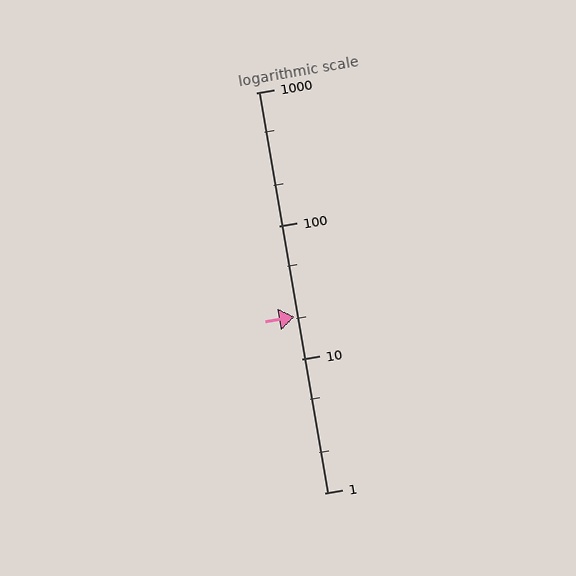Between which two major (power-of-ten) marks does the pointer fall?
The pointer is between 10 and 100.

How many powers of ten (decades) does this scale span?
The scale spans 3 decades, from 1 to 1000.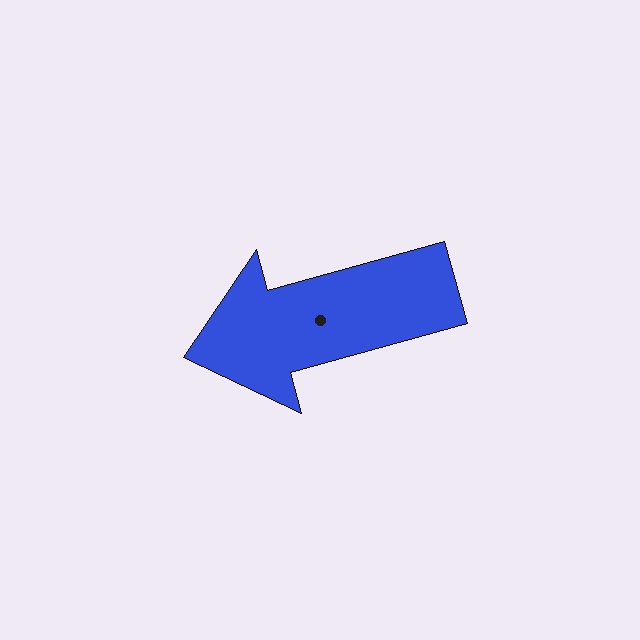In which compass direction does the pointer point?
West.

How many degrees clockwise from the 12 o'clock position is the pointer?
Approximately 255 degrees.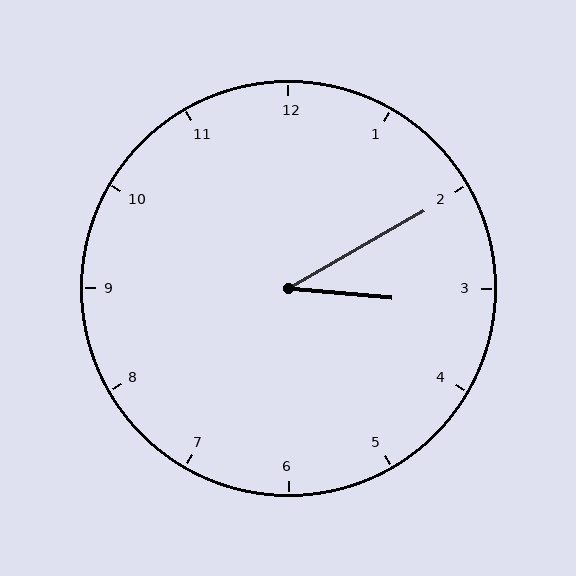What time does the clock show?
3:10.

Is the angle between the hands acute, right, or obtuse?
It is acute.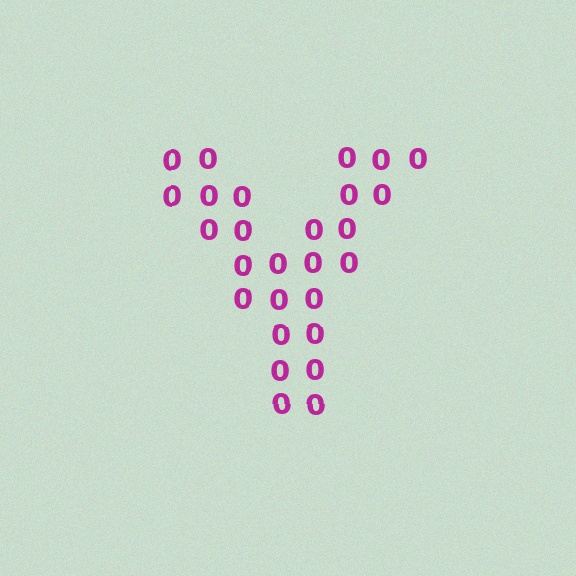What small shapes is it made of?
It is made of small digit 0's.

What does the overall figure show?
The overall figure shows the letter Y.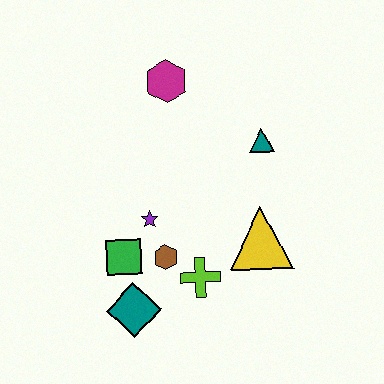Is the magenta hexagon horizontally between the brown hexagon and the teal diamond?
No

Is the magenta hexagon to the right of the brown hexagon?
Yes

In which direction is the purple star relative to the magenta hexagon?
The purple star is below the magenta hexagon.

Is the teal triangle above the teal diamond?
Yes